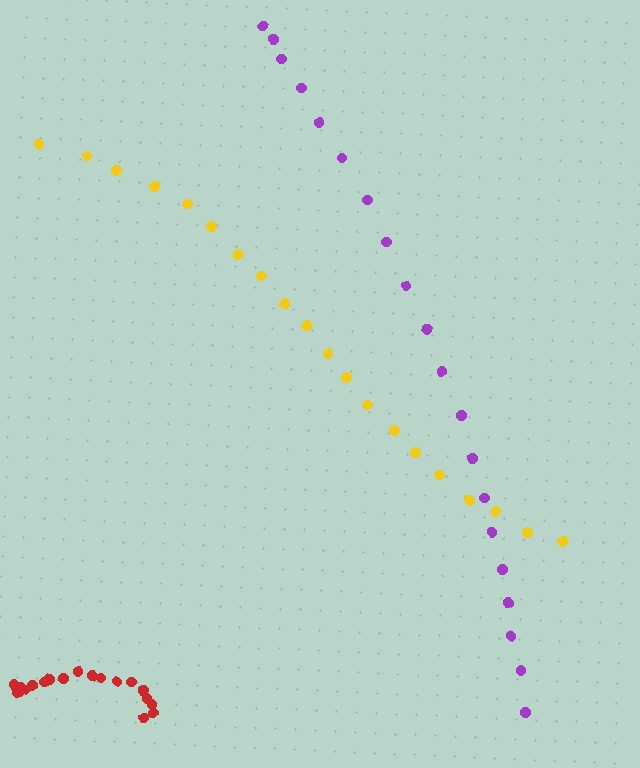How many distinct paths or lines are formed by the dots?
There are 3 distinct paths.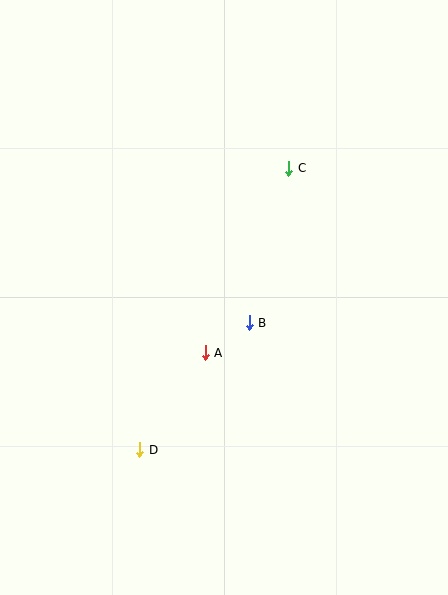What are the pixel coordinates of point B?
Point B is at (249, 323).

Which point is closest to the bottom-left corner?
Point D is closest to the bottom-left corner.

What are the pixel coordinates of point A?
Point A is at (205, 353).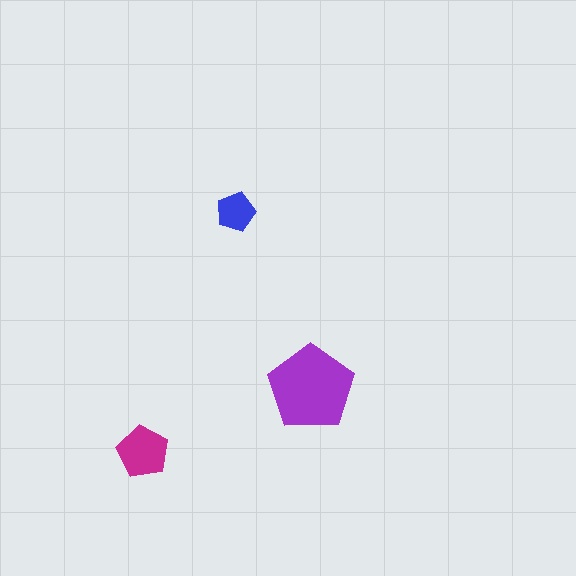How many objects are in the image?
There are 3 objects in the image.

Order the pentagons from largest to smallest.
the purple one, the magenta one, the blue one.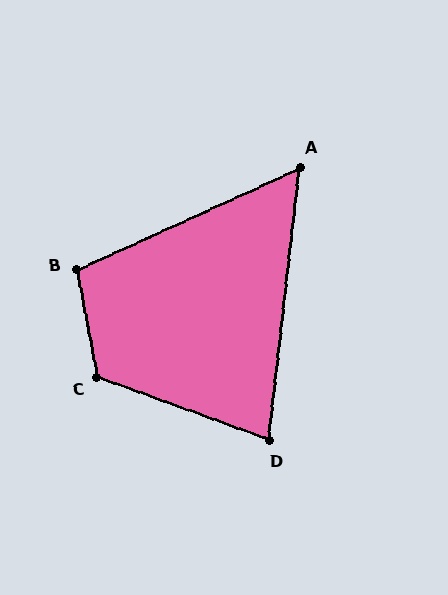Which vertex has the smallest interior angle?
A, at approximately 59 degrees.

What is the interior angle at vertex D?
Approximately 76 degrees (acute).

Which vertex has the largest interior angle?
C, at approximately 121 degrees.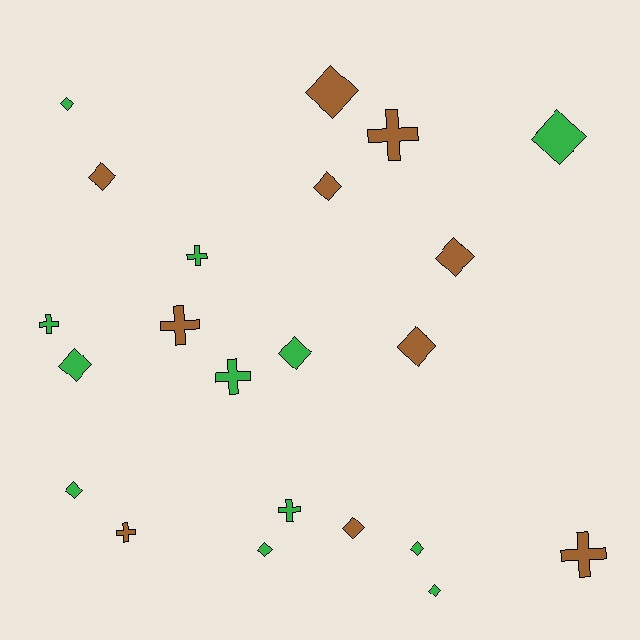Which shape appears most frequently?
Diamond, with 14 objects.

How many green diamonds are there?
There are 8 green diamonds.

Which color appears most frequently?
Green, with 12 objects.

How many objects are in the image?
There are 22 objects.